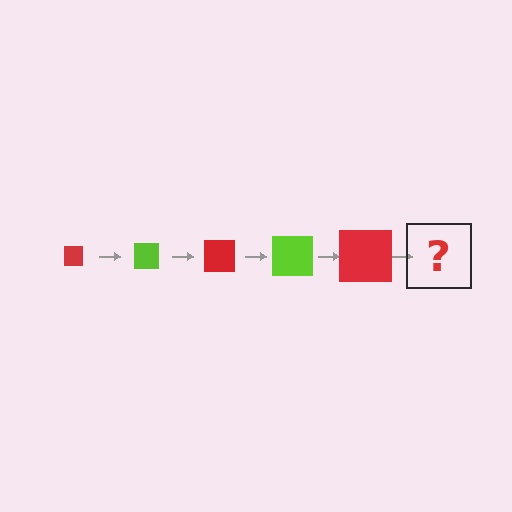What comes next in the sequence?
The next element should be a lime square, larger than the previous one.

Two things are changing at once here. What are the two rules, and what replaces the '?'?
The two rules are that the square grows larger each step and the color cycles through red and lime. The '?' should be a lime square, larger than the previous one.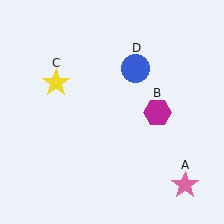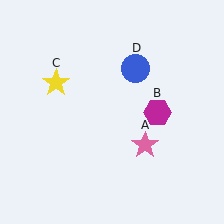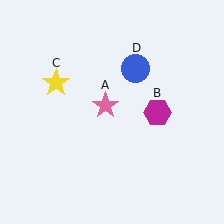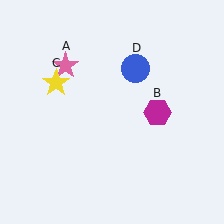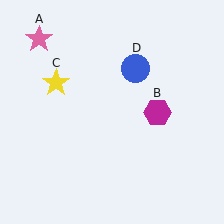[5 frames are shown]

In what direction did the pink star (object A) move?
The pink star (object A) moved up and to the left.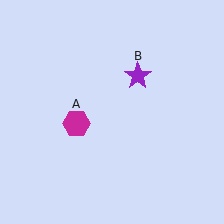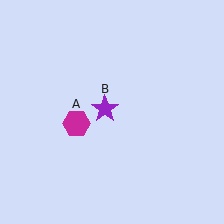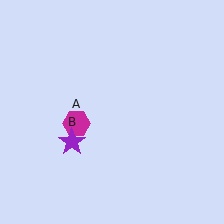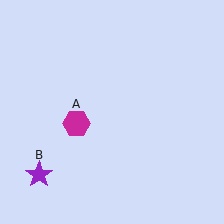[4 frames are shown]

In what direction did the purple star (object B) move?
The purple star (object B) moved down and to the left.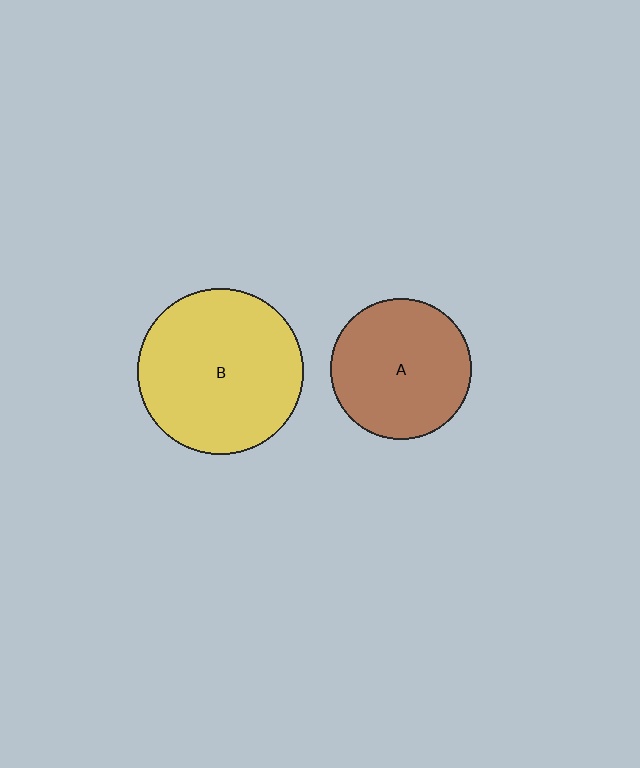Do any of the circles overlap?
No, none of the circles overlap.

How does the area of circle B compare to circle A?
Approximately 1.4 times.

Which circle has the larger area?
Circle B (yellow).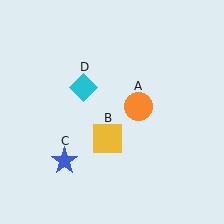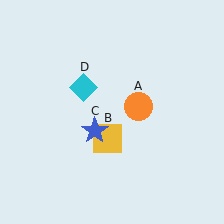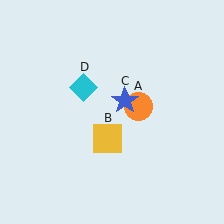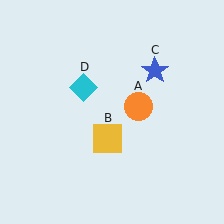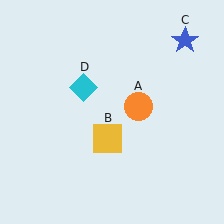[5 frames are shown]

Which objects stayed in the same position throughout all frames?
Orange circle (object A) and yellow square (object B) and cyan diamond (object D) remained stationary.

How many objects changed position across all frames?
1 object changed position: blue star (object C).